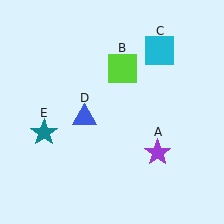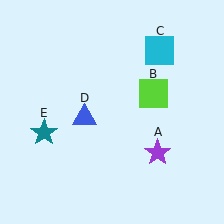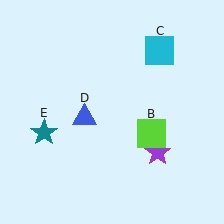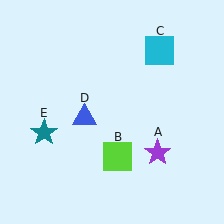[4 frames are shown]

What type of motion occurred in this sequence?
The lime square (object B) rotated clockwise around the center of the scene.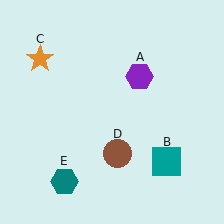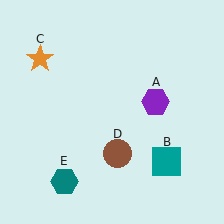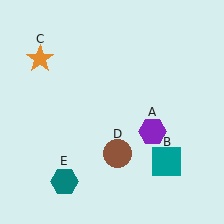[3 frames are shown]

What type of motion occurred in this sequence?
The purple hexagon (object A) rotated clockwise around the center of the scene.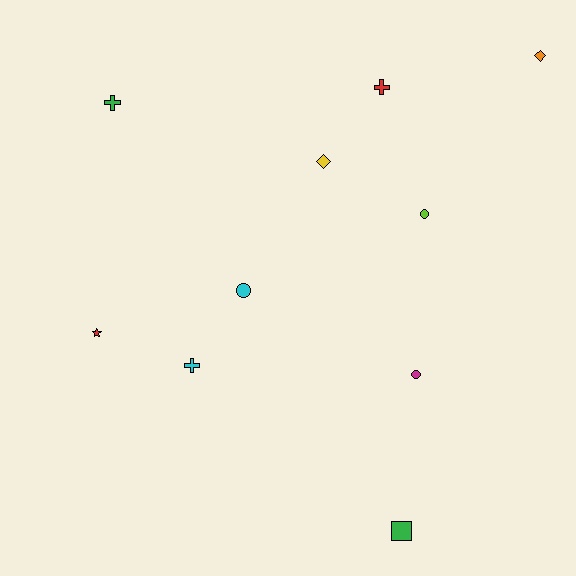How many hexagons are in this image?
There are no hexagons.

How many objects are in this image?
There are 10 objects.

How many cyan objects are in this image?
There are 2 cyan objects.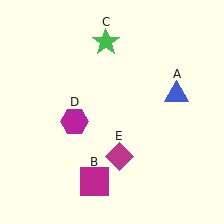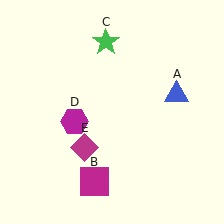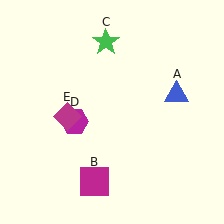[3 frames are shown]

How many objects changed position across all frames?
1 object changed position: magenta diamond (object E).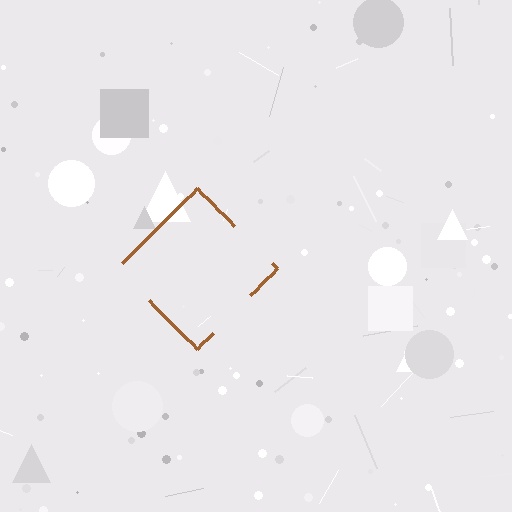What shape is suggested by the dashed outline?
The dashed outline suggests a diamond.